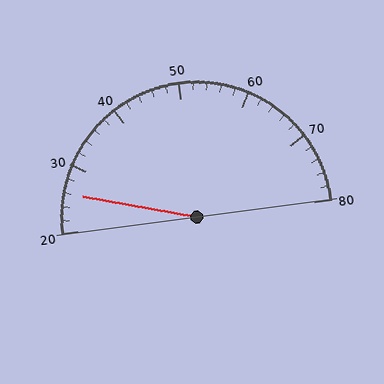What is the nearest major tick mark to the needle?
The nearest major tick mark is 30.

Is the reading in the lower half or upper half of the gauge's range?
The reading is in the lower half of the range (20 to 80).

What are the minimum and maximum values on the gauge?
The gauge ranges from 20 to 80.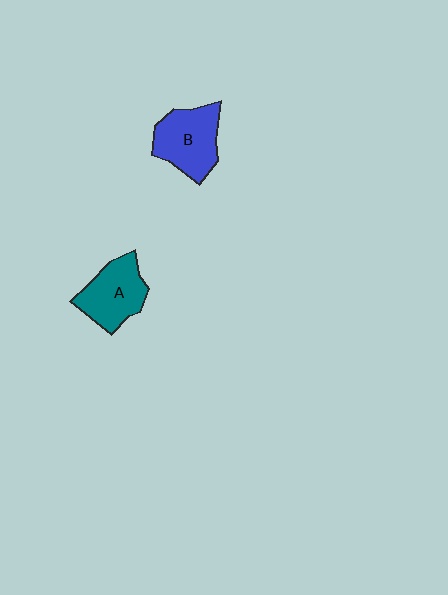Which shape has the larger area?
Shape B (blue).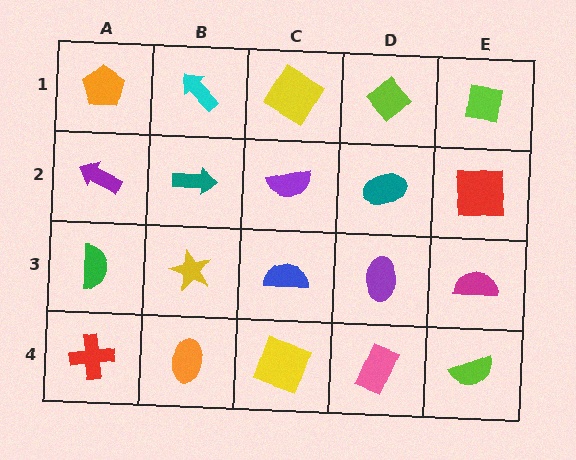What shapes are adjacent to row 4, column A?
A green semicircle (row 3, column A), an orange ellipse (row 4, column B).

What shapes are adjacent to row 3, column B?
A teal arrow (row 2, column B), an orange ellipse (row 4, column B), a green semicircle (row 3, column A), a blue semicircle (row 3, column C).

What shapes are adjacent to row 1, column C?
A purple semicircle (row 2, column C), a cyan arrow (row 1, column B), a lime diamond (row 1, column D).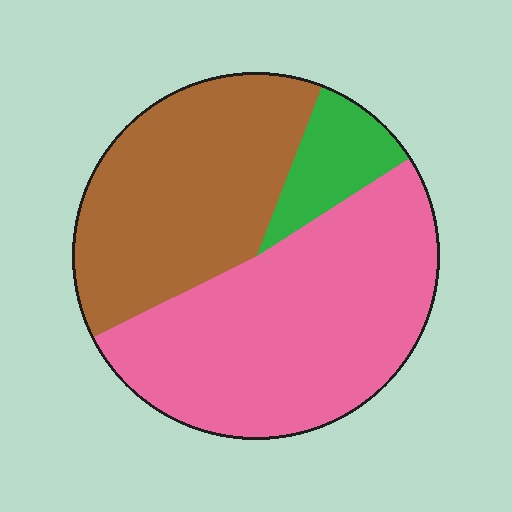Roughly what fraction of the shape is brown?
Brown takes up about three eighths (3/8) of the shape.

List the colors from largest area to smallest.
From largest to smallest: pink, brown, green.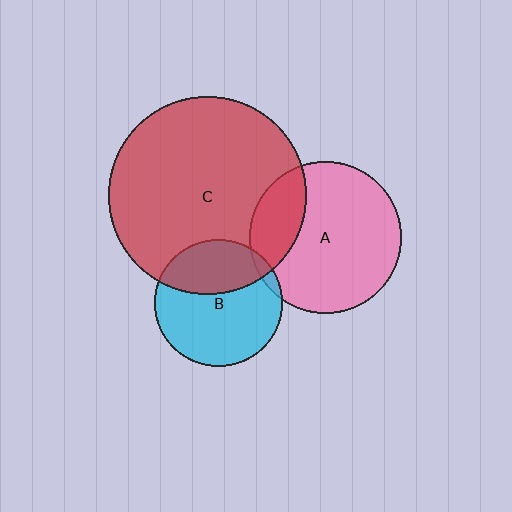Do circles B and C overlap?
Yes.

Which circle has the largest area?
Circle C (red).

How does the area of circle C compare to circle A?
Approximately 1.7 times.